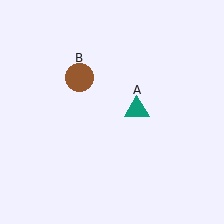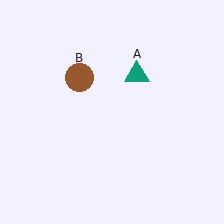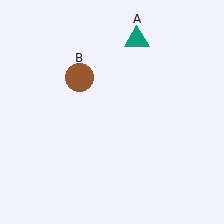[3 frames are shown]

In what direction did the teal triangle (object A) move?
The teal triangle (object A) moved up.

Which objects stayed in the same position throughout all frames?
Brown circle (object B) remained stationary.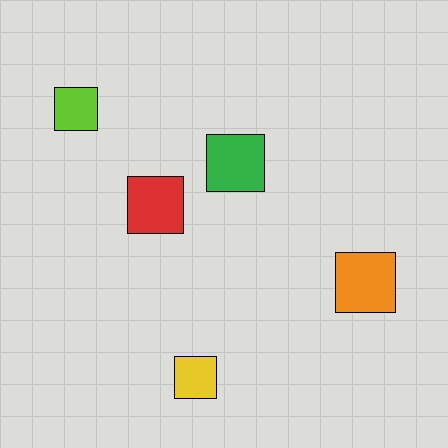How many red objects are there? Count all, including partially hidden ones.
There is 1 red object.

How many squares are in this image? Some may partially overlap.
There are 5 squares.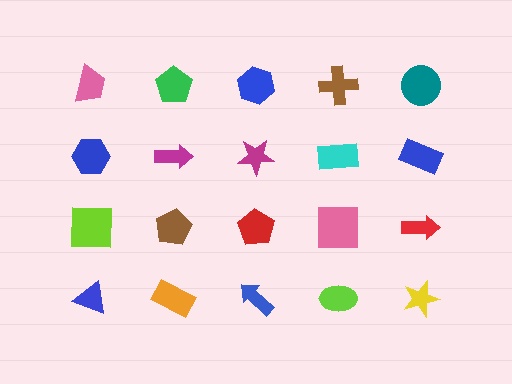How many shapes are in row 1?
5 shapes.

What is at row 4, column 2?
An orange rectangle.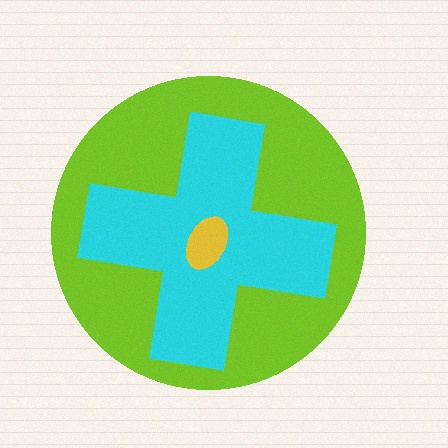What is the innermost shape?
The yellow ellipse.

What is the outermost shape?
The lime circle.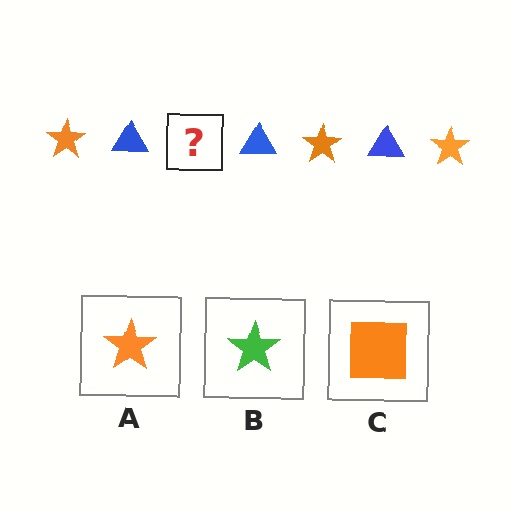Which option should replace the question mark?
Option A.